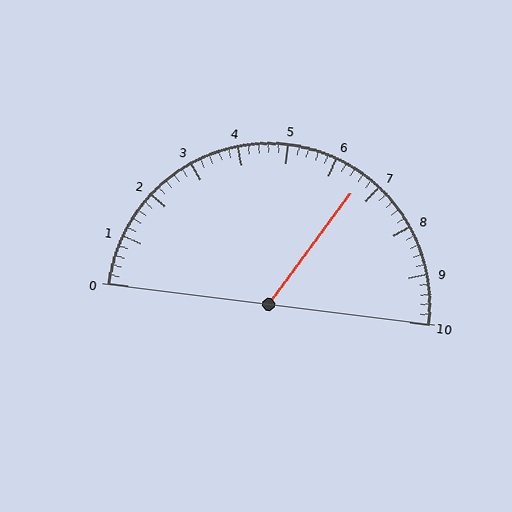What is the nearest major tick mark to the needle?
The nearest major tick mark is 7.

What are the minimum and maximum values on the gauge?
The gauge ranges from 0 to 10.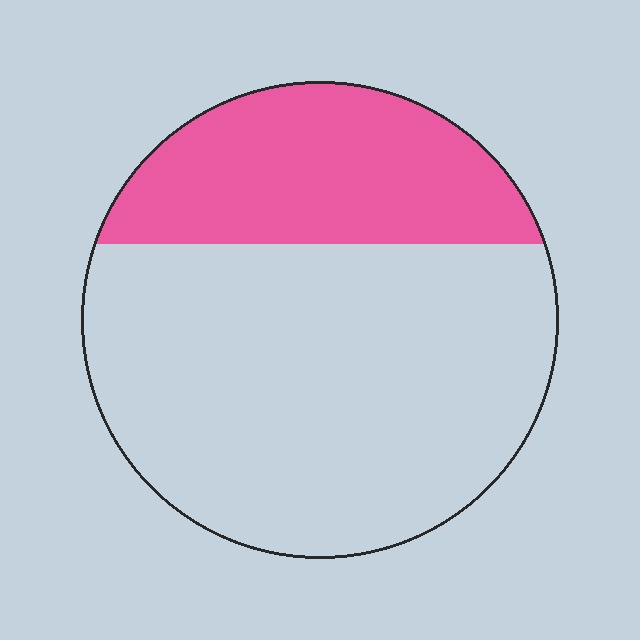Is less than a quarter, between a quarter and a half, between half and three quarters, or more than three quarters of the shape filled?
Between a quarter and a half.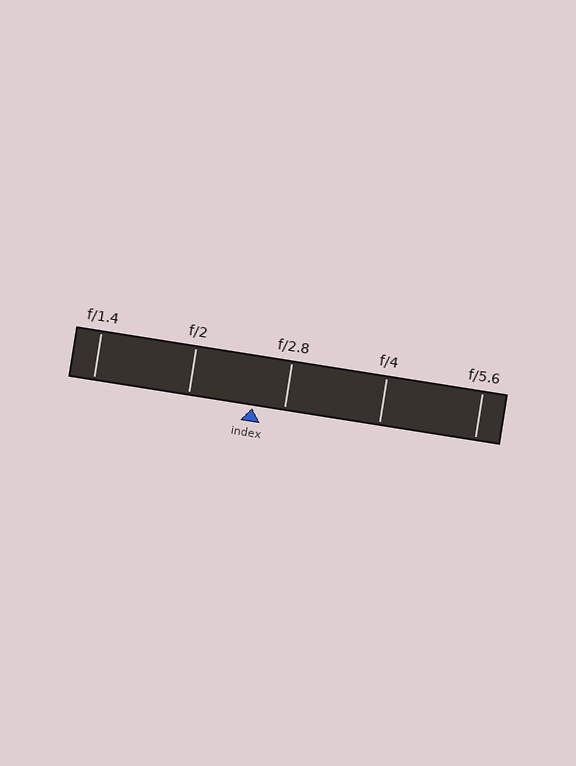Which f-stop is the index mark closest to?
The index mark is closest to f/2.8.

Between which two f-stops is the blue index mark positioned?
The index mark is between f/2 and f/2.8.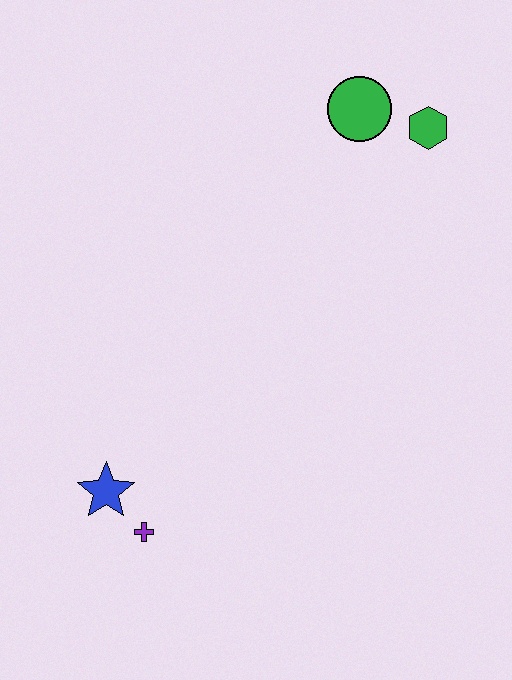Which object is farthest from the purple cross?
The green hexagon is farthest from the purple cross.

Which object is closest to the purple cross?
The blue star is closest to the purple cross.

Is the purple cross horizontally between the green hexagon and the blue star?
Yes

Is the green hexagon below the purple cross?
No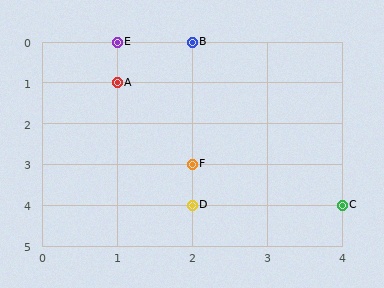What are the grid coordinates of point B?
Point B is at grid coordinates (2, 0).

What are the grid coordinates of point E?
Point E is at grid coordinates (1, 0).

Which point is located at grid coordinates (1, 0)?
Point E is at (1, 0).